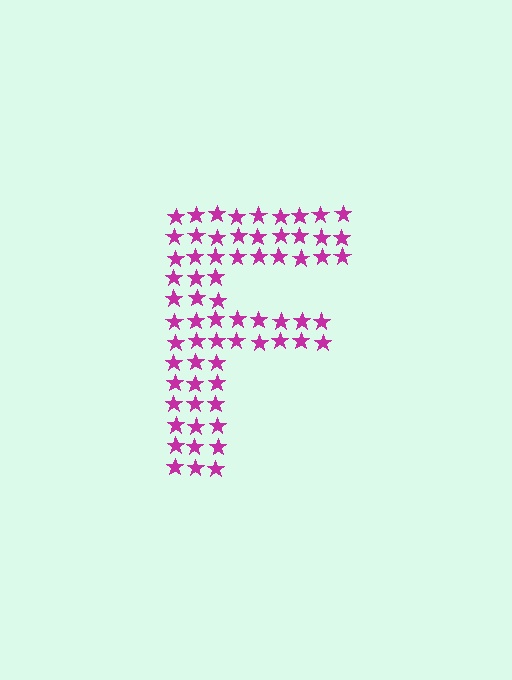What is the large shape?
The large shape is the letter F.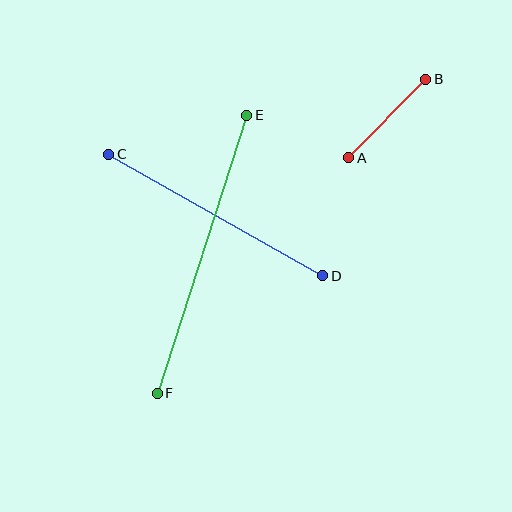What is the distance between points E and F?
The distance is approximately 292 pixels.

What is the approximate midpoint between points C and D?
The midpoint is at approximately (216, 215) pixels.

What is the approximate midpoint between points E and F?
The midpoint is at approximately (202, 254) pixels.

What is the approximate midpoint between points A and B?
The midpoint is at approximately (387, 119) pixels.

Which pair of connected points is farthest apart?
Points E and F are farthest apart.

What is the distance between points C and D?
The distance is approximately 246 pixels.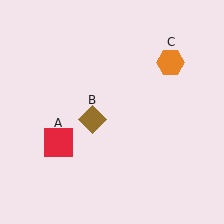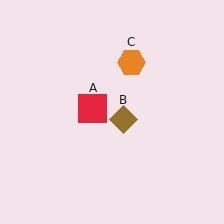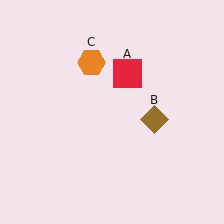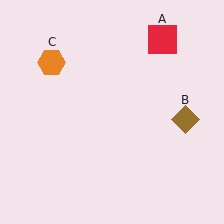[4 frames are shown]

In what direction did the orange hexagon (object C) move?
The orange hexagon (object C) moved left.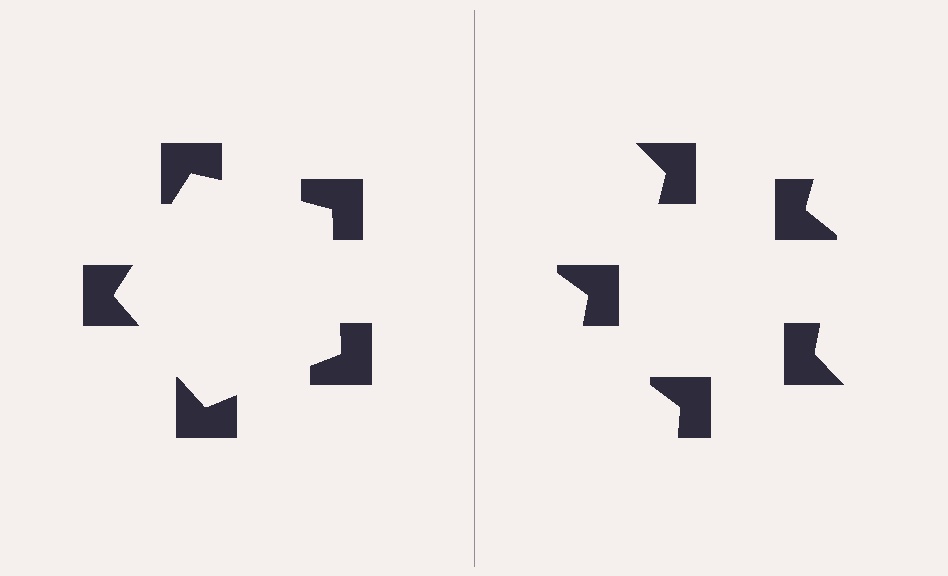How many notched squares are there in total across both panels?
10 — 5 on each side.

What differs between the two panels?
The notched squares are positioned identically on both sides; only the wedge orientations differ. On the left they align to a pentagon; on the right they are misaligned.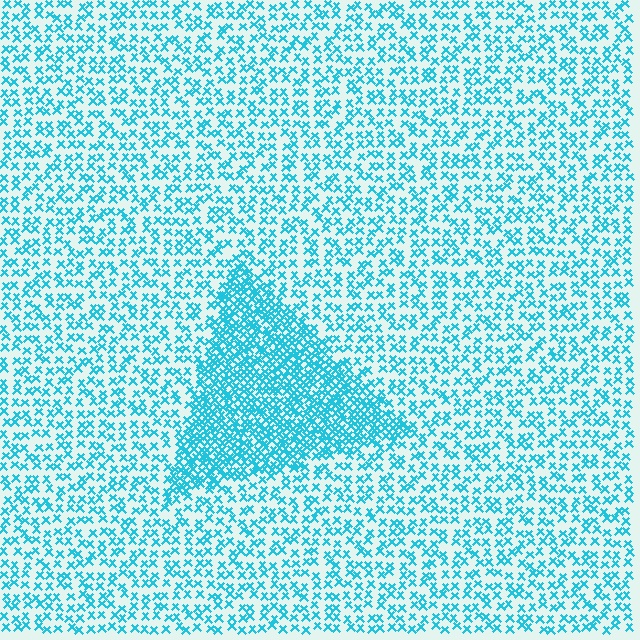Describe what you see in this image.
The image contains small cyan elements arranged at two different densities. A triangle-shaped region is visible where the elements are more densely packed than the surrounding area.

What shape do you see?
I see a triangle.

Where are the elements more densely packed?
The elements are more densely packed inside the triangle boundary.